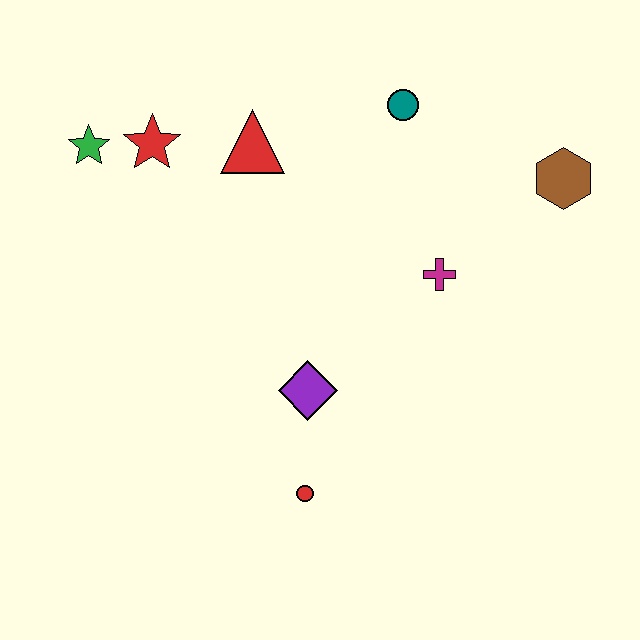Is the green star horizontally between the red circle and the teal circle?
No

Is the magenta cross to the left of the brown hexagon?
Yes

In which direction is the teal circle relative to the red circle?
The teal circle is above the red circle.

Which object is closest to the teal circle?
The red triangle is closest to the teal circle.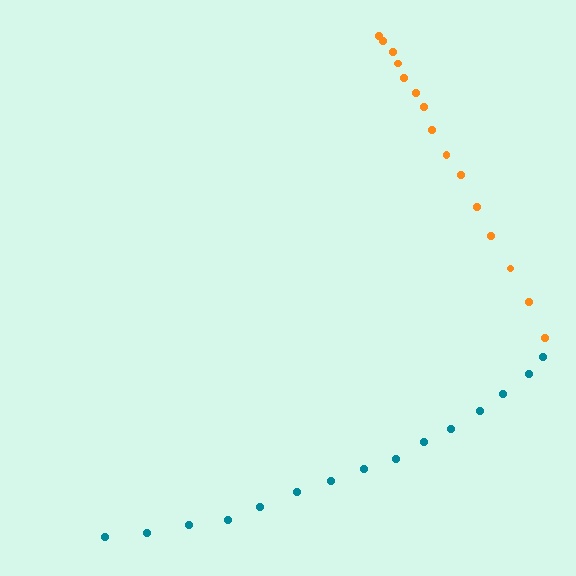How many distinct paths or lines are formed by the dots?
There are 2 distinct paths.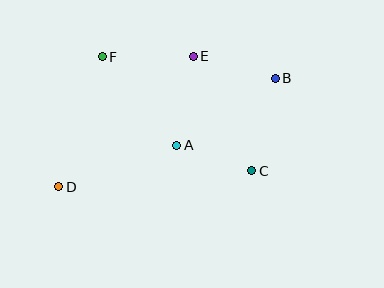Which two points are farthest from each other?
Points B and D are farthest from each other.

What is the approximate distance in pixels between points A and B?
The distance between A and B is approximately 119 pixels.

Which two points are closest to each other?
Points A and C are closest to each other.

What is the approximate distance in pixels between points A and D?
The distance between A and D is approximately 125 pixels.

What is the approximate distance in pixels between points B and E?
The distance between B and E is approximately 85 pixels.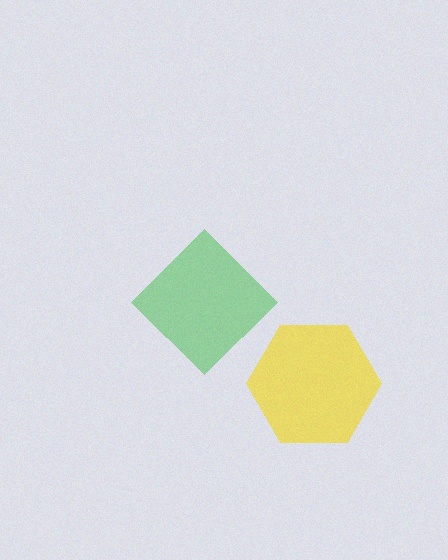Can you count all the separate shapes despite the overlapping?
Yes, there are 2 separate shapes.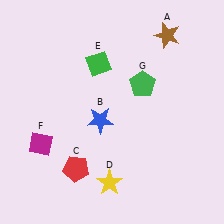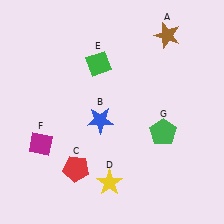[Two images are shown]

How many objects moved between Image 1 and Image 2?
1 object moved between the two images.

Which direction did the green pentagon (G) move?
The green pentagon (G) moved down.